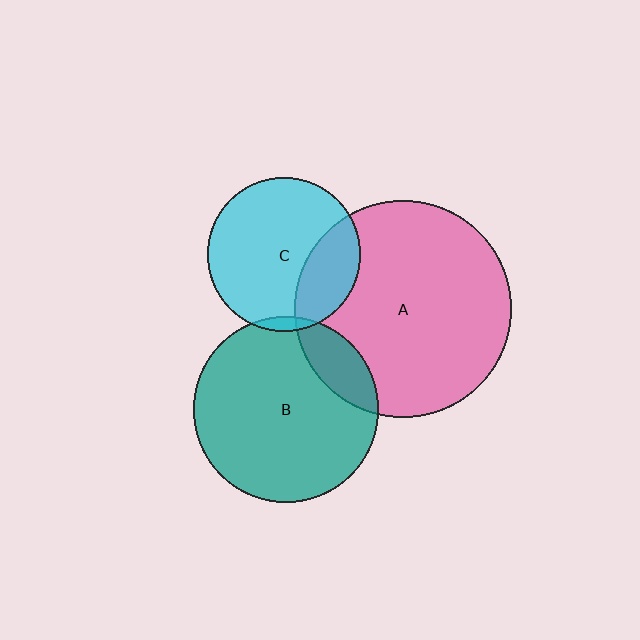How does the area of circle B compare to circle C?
Approximately 1.5 times.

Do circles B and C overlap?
Yes.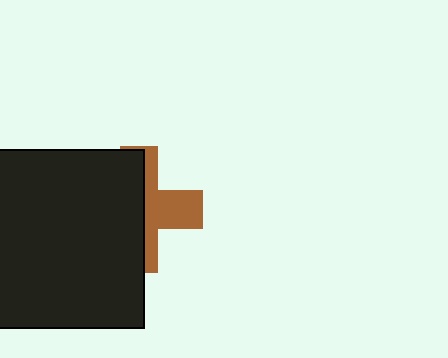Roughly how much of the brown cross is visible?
A small part of it is visible (roughly 41%).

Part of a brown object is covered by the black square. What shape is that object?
It is a cross.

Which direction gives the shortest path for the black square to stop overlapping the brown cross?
Moving left gives the shortest separation.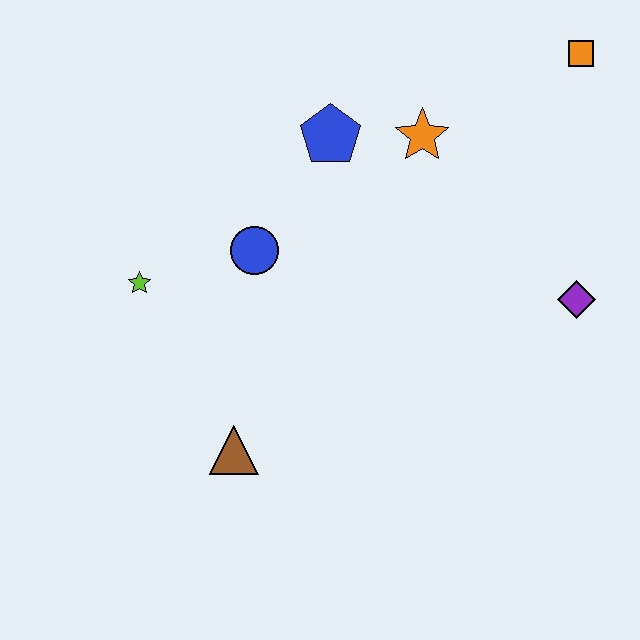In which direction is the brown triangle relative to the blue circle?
The brown triangle is below the blue circle.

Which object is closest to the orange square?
The orange star is closest to the orange square.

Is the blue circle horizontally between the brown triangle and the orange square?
Yes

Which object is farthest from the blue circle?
The orange square is farthest from the blue circle.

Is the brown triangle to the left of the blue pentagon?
Yes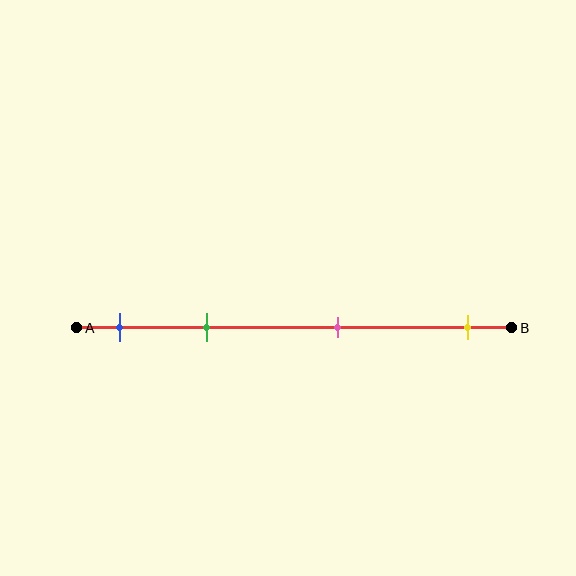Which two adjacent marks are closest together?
The blue and green marks are the closest adjacent pair.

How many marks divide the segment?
There are 4 marks dividing the segment.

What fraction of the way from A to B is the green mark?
The green mark is approximately 30% (0.3) of the way from A to B.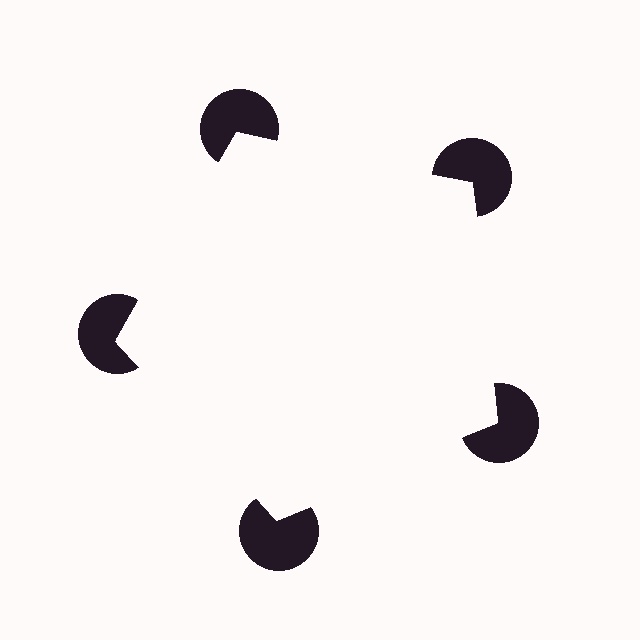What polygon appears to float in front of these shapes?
An illusory pentagon — its edges are inferred from the aligned wedge cuts in the pac-man discs, not physically drawn.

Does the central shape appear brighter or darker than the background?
It typically appears slightly brighter than the background, even though no actual brightness change is drawn.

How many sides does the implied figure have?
5 sides.